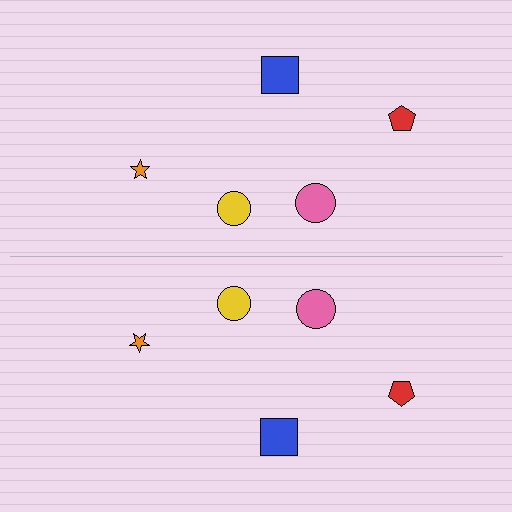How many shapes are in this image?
There are 10 shapes in this image.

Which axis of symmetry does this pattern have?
The pattern has a horizontal axis of symmetry running through the center of the image.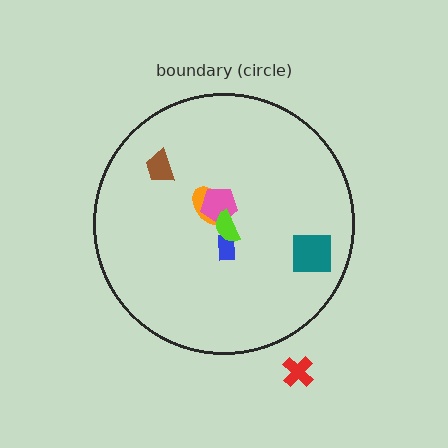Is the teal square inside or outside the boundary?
Inside.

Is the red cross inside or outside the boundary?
Outside.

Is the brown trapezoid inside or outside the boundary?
Inside.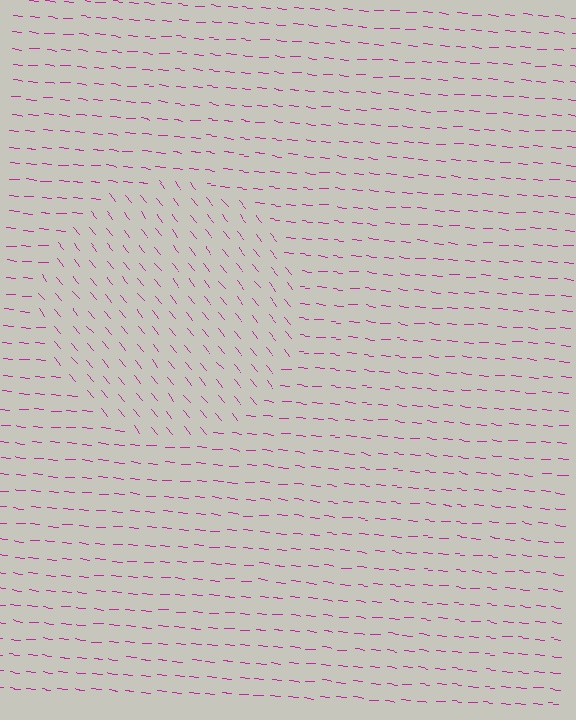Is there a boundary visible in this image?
Yes, there is a texture boundary formed by a change in line orientation.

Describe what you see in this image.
The image is filled with small magenta line segments. A circle region in the image has lines oriented differently from the surrounding lines, creating a visible texture boundary.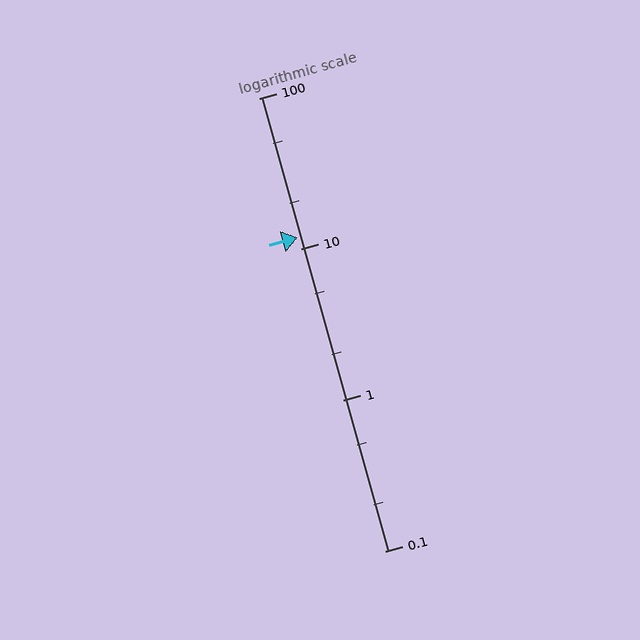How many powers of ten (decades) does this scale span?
The scale spans 3 decades, from 0.1 to 100.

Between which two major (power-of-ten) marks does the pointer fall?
The pointer is between 10 and 100.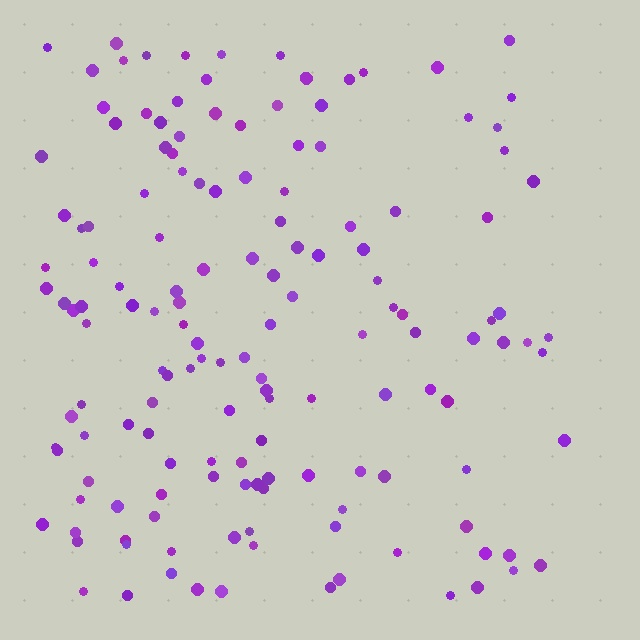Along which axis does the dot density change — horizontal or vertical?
Horizontal.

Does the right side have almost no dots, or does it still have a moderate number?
Still a moderate number, just noticeably fewer than the left.